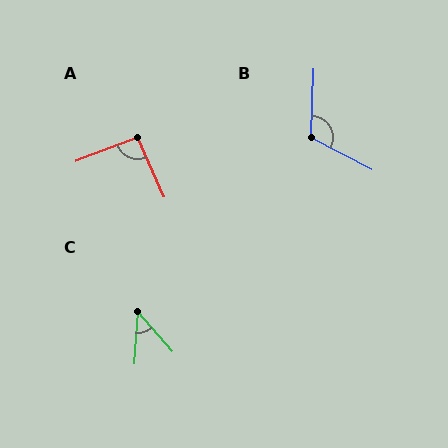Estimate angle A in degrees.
Approximately 93 degrees.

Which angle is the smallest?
C, at approximately 46 degrees.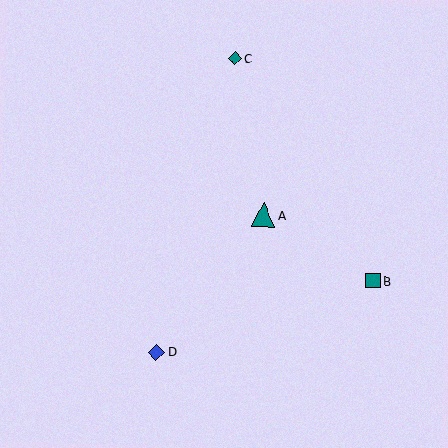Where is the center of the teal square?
The center of the teal square is at (373, 281).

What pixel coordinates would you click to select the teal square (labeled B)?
Click at (373, 281) to select the teal square B.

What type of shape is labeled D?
Shape D is a blue diamond.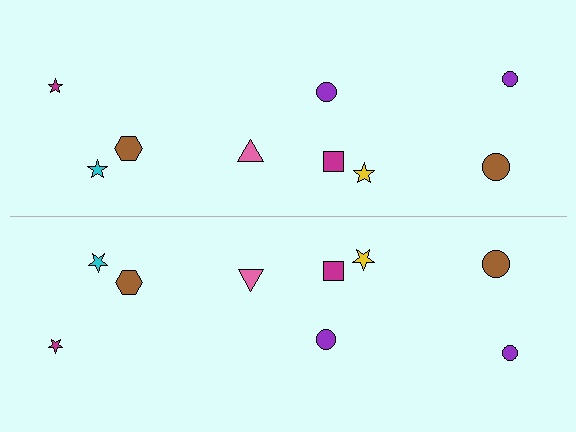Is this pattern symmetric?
Yes, this pattern has bilateral (reflection) symmetry.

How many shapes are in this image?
There are 18 shapes in this image.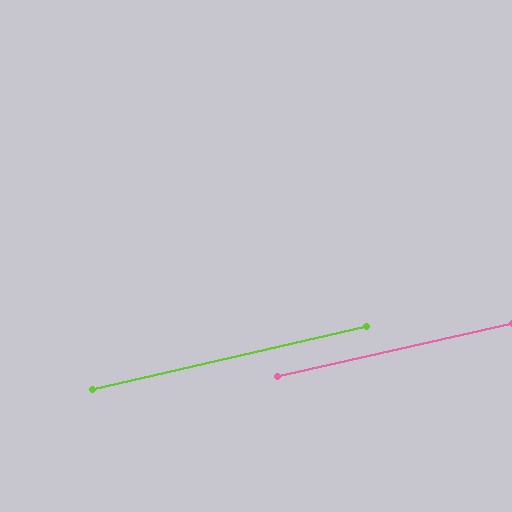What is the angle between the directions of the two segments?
Approximately 0 degrees.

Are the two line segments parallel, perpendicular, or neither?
Parallel — their directions differ by only 0.4°.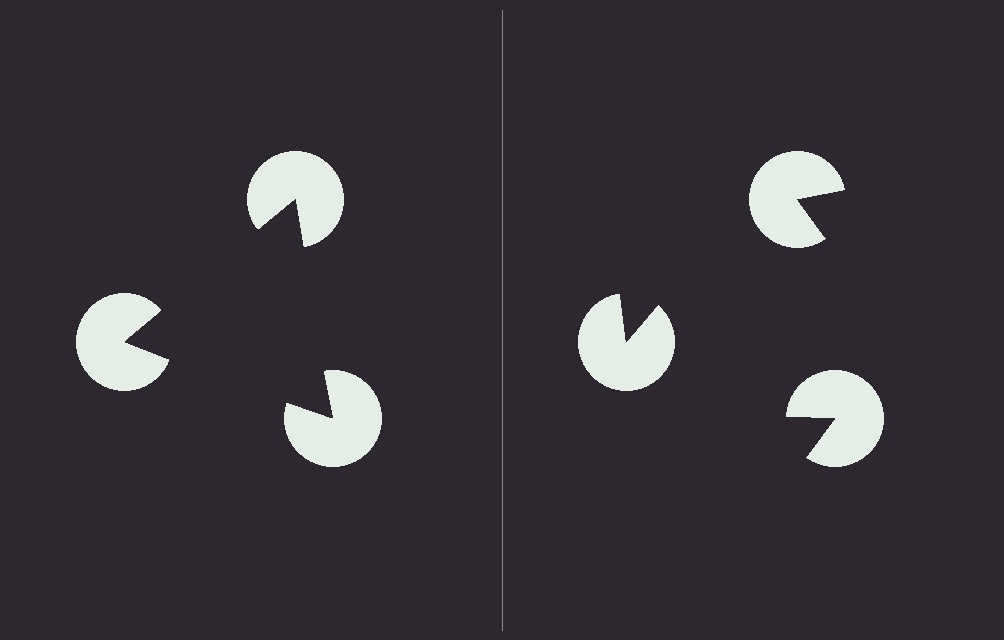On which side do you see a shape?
An illusory triangle appears on the left side. On the right side the wedge cuts are rotated, so no coherent shape forms.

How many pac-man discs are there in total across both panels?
6 — 3 on each side.